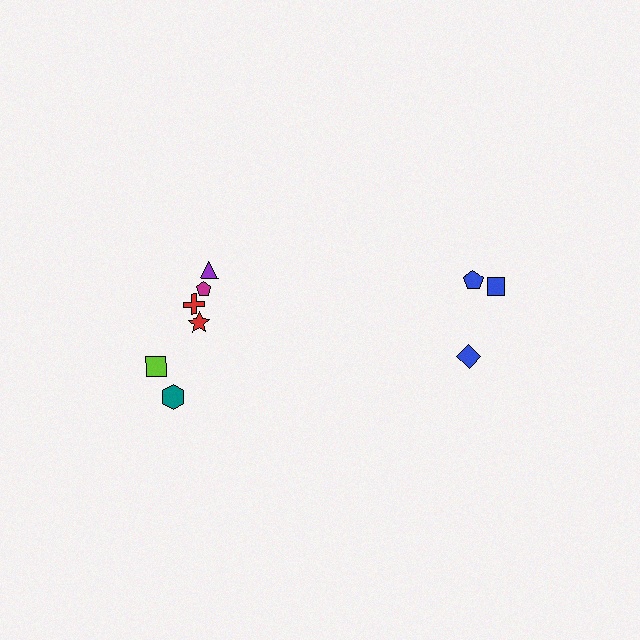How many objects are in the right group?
There are 3 objects.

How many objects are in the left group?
There are 6 objects.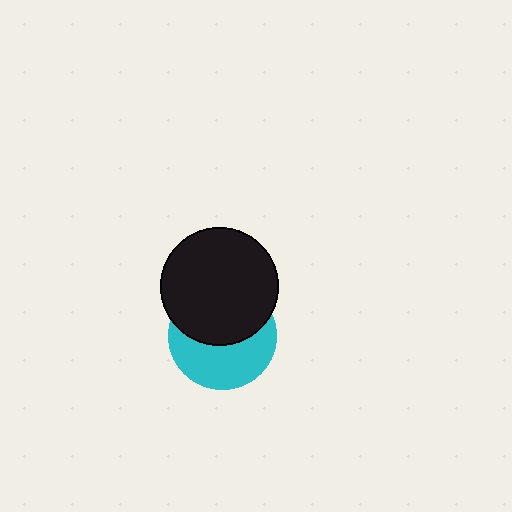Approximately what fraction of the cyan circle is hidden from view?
Roughly 51% of the cyan circle is hidden behind the black circle.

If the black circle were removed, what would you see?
You would see the complete cyan circle.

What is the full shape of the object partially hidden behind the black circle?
The partially hidden object is a cyan circle.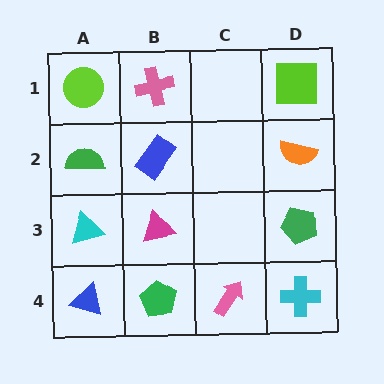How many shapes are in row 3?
3 shapes.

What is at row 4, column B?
A green pentagon.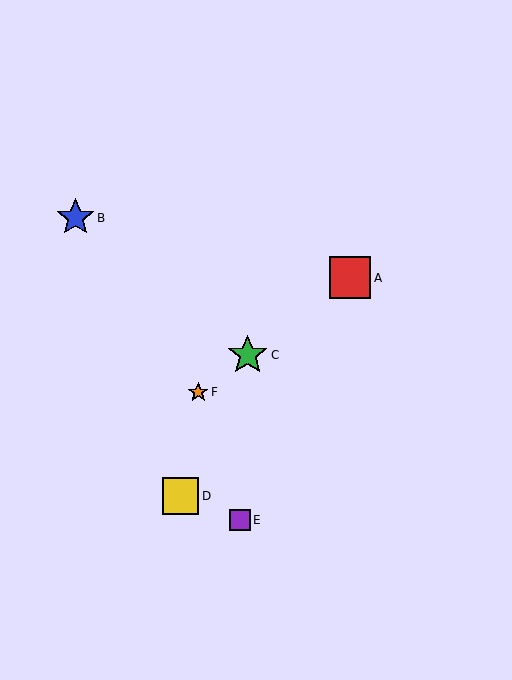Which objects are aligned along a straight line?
Objects A, C, F are aligned along a straight line.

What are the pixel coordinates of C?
Object C is at (248, 355).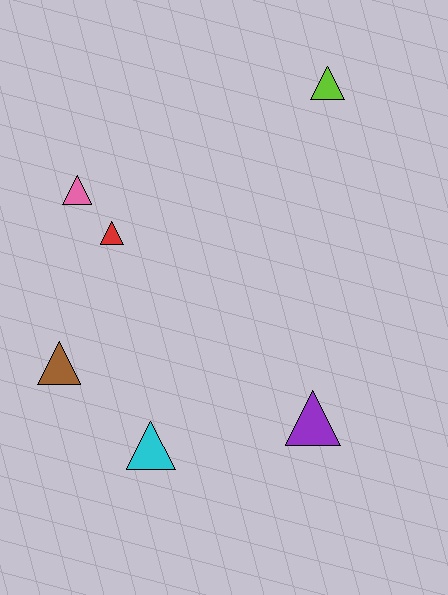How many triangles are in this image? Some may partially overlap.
There are 6 triangles.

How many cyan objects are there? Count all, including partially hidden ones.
There is 1 cyan object.